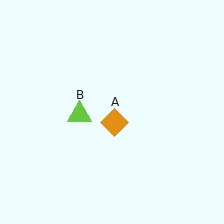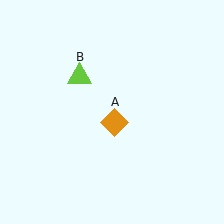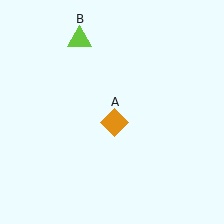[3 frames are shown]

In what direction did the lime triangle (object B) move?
The lime triangle (object B) moved up.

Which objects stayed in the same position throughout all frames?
Orange diamond (object A) remained stationary.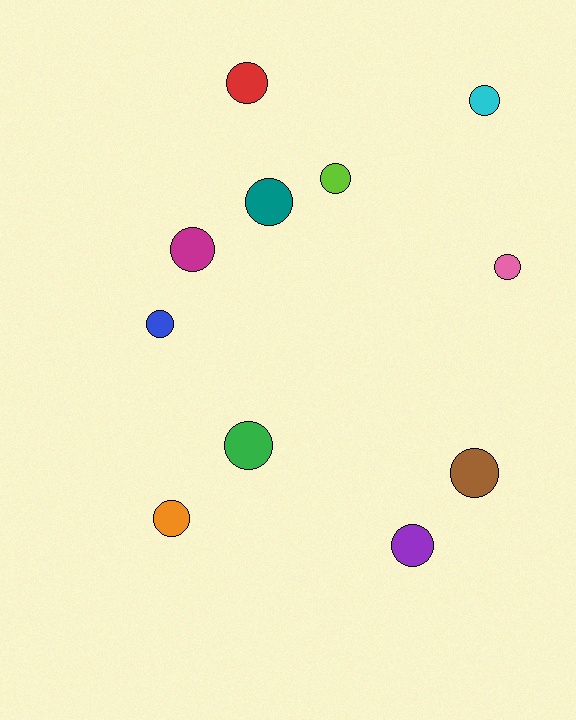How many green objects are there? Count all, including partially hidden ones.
There is 1 green object.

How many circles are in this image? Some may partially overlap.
There are 11 circles.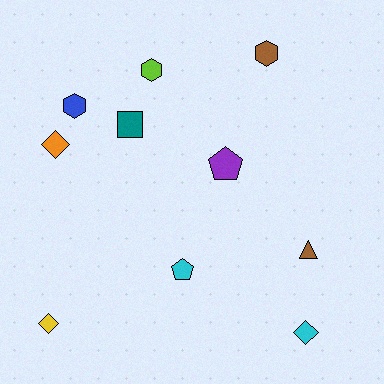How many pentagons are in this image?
There are 2 pentagons.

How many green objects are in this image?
There are no green objects.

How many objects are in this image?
There are 10 objects.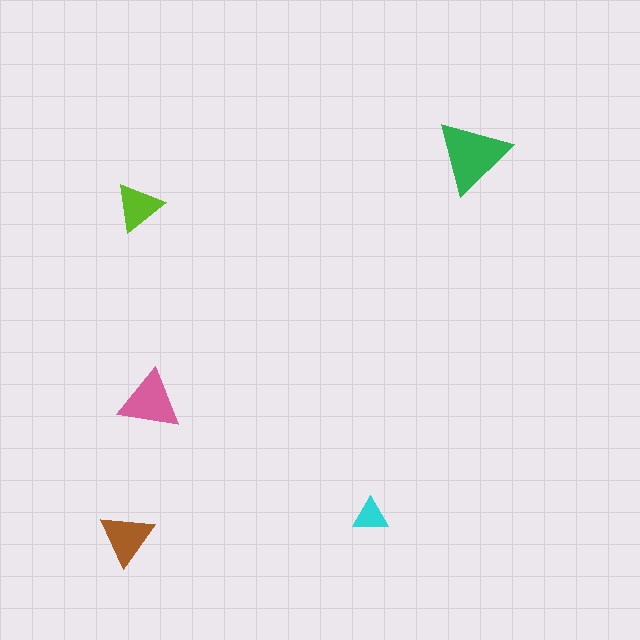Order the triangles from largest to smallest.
the green one, the pink one, the brown one, the lime one, the cyan one.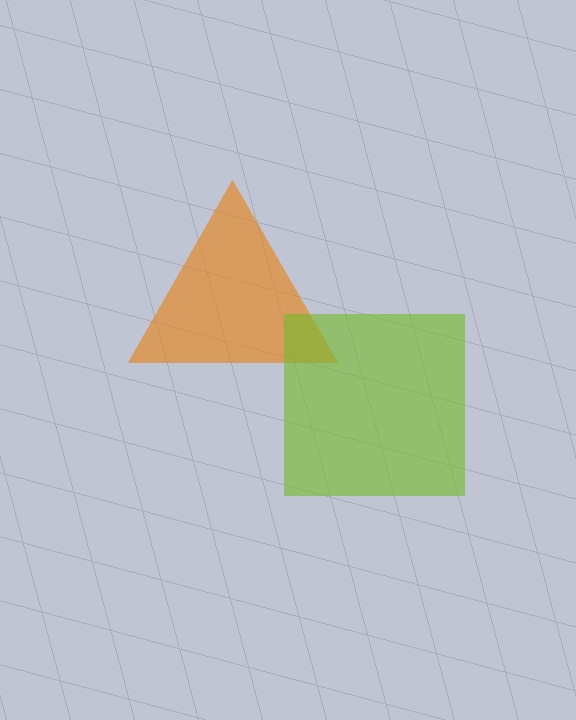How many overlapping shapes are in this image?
There are 2 overlapping shapes in the image.